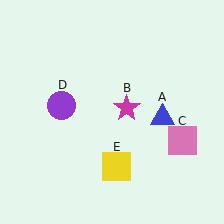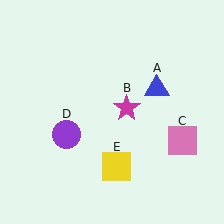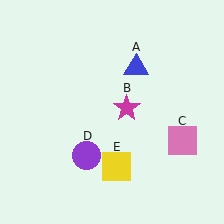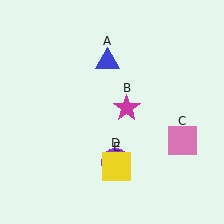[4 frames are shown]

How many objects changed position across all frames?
2 objects changed position: blue triangle (object A), purple circle (object D).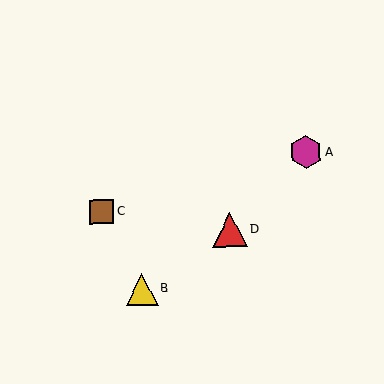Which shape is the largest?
The red triangle (labeled D) is the largest.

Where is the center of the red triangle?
The center of the red triangle is at (230, 230).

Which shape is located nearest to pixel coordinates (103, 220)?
The brown square (labeled C) at (102, 212) is nearest to that location.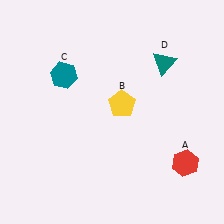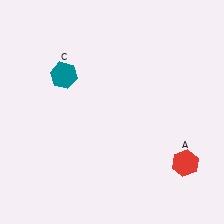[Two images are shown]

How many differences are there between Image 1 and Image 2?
There are 2 differences between the two images.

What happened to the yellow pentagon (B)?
The yellow pentagon (B) was removed in Image 2. It was in the top-right area of Image 1.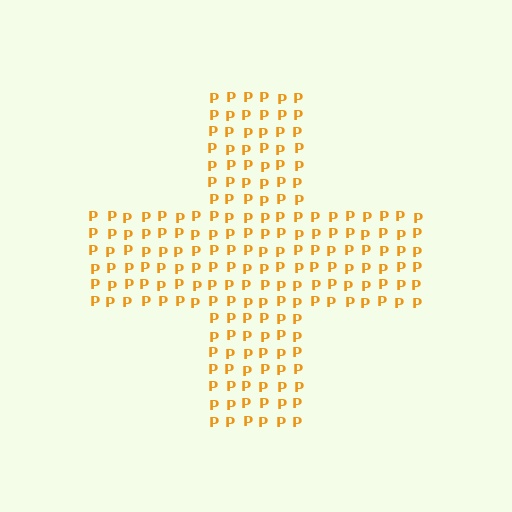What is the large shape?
The large shape is a cross.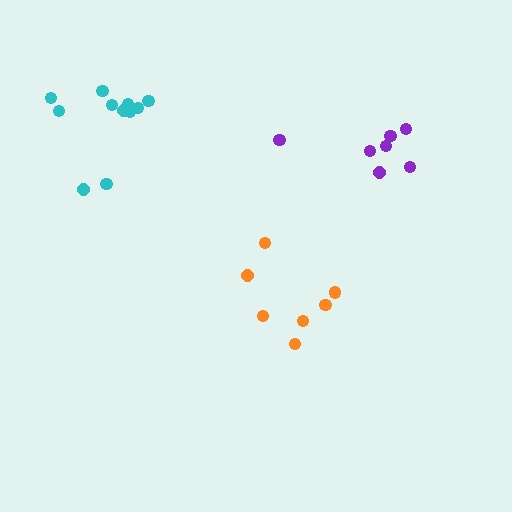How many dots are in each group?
Group 1: 7 dots, Group 2: 7 dots, Group 3: 12 dots (26 total).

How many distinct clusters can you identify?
There are 3 distinct clusters.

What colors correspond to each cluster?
The clusters are colored: purple, orange, cyan.